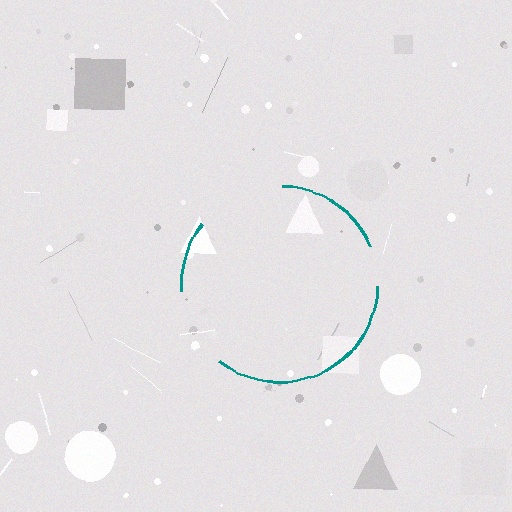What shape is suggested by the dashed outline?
The dashed outline suggests a circle.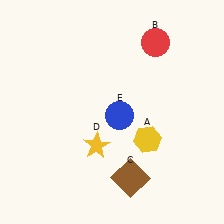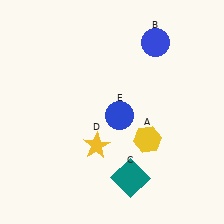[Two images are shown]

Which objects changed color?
B changed from red to blue. C changed from brown to teal.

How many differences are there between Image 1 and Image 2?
There are 2 differences between the two images.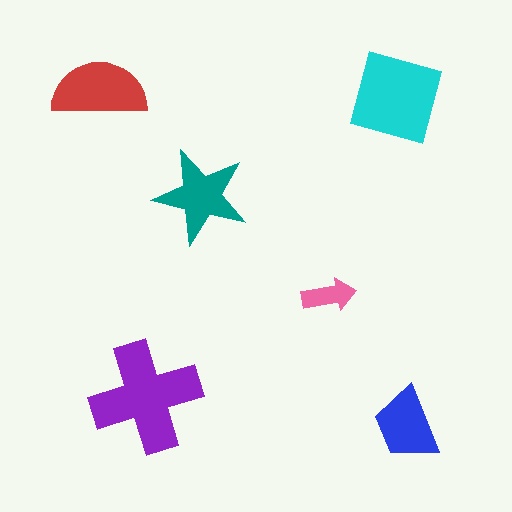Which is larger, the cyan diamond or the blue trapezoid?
The cyan diamond.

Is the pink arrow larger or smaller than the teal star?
Smaller.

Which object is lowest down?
The blue trapezoid is bottommost.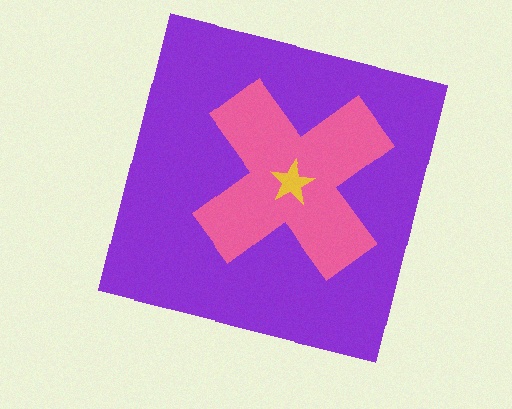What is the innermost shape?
The yellow star.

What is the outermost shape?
The purple square.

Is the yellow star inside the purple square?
Yes.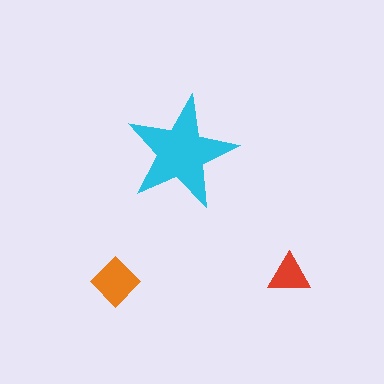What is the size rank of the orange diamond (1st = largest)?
2nd.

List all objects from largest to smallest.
The cyan star, the orange diamond, the red triangle.